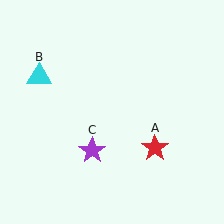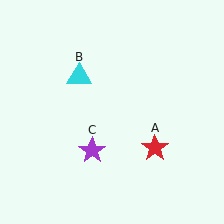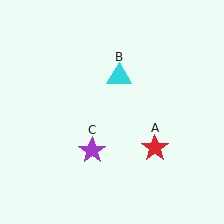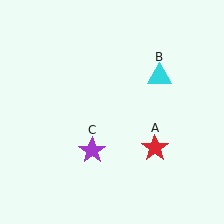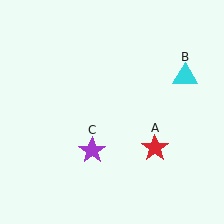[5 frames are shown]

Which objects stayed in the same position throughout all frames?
Red star (object A) and purple star (object C) remained stationary.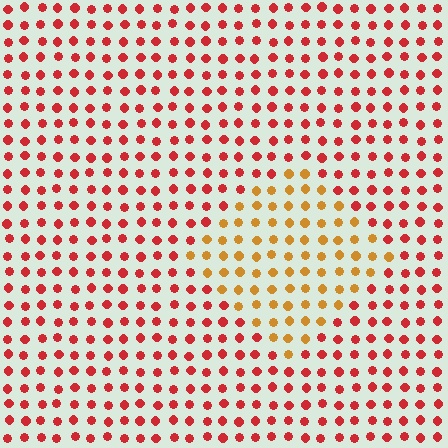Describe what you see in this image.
The image is filled with small red elements in a uniform arrangement. A diamond-shaped region is visible where the elements are tinted to a slightly different hue, forming a subtle color boundary.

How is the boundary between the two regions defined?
The boundary is defined purely by a slight shift in hue (about 39 degrees). Spacing, size, and orientation are identical on both sides.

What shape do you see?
I see a diamond.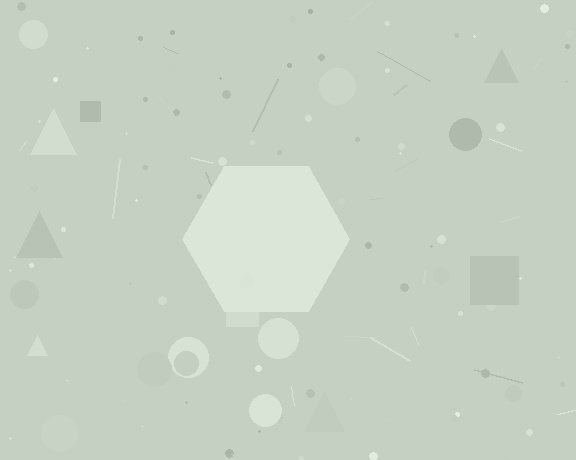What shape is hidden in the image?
A hexagon is hidden in the image.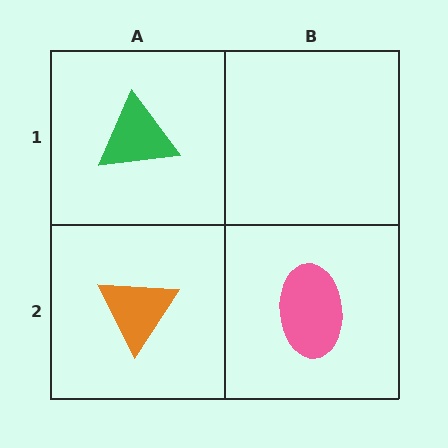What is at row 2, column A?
An orange triangle.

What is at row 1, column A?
A green triangle.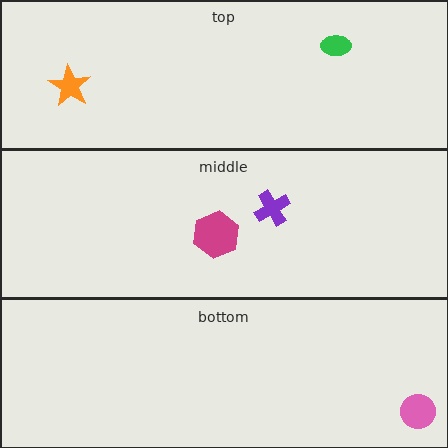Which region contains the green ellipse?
The top region.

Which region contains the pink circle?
The bottom region.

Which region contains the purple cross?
The middle region.